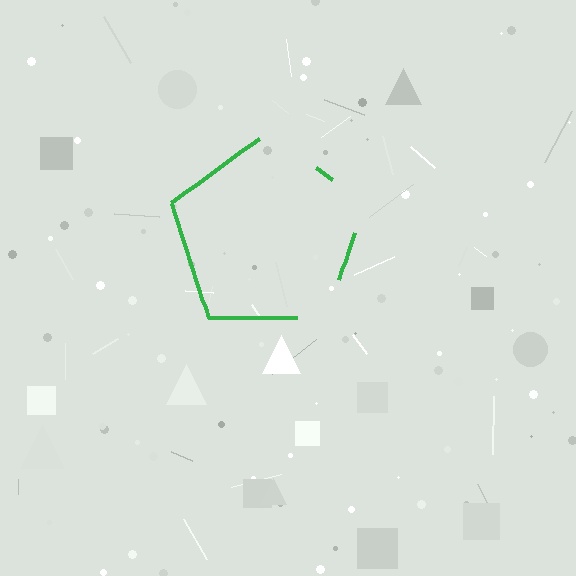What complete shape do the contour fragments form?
The contour fragments form a pentagon.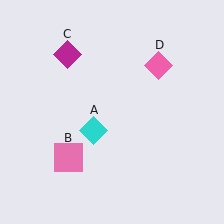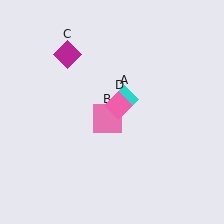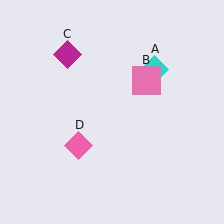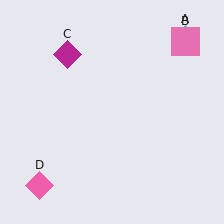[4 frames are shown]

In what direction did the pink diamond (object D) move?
The pink diamond (object D) moved down and to the left.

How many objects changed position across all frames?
3 objects changed position: cyan diamond (object A), pink square (object B), pink diamond (object D).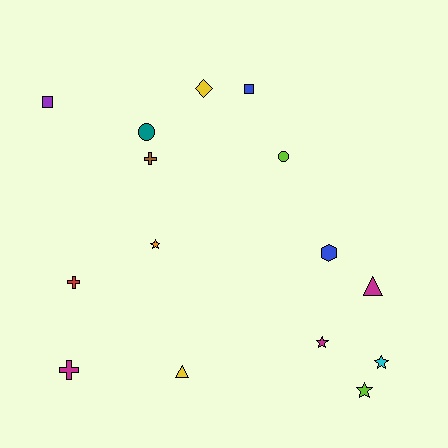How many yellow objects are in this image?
There are 2 yellow objects.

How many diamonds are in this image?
There is 1 diamond.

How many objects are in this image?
There are 15 objects.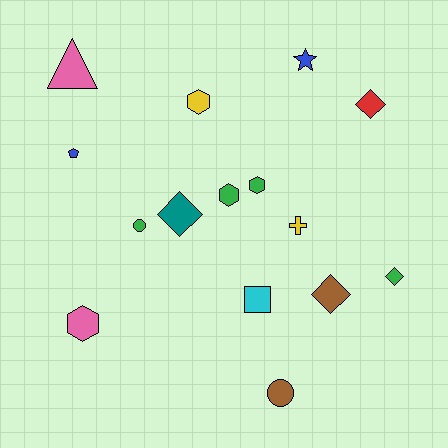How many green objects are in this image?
There are 4 green objects.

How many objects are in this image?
There are 15 objects.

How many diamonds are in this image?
There are 4 diamonds.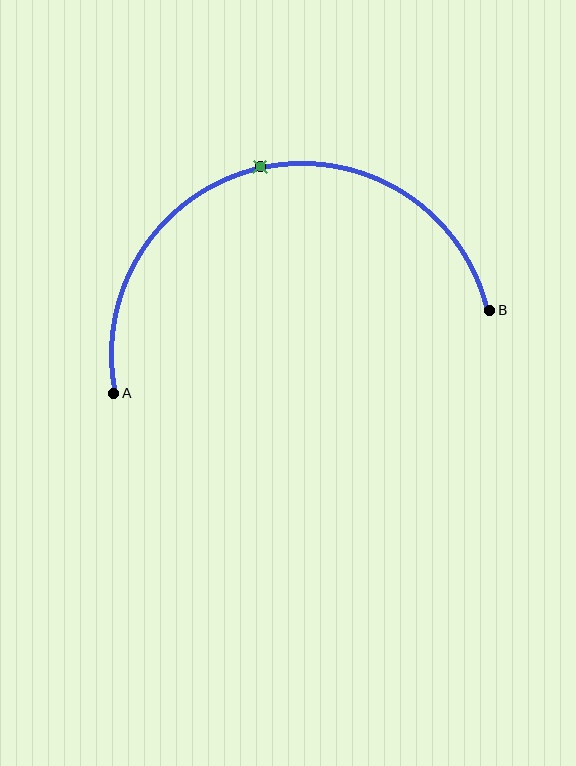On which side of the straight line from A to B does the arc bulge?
The arc bulges above the straight line connecting A and B.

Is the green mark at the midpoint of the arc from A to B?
Yes. The green mark lies on the arc at equal arc-length from both A and B — it is the arc midpoint.